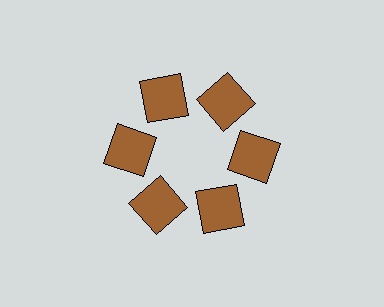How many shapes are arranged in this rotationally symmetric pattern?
There are 6 shapes, arranged in 6 groups of 1.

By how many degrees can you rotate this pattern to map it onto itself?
The pattern maps onto itself every 60 degrees of rotation.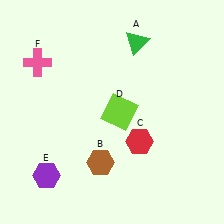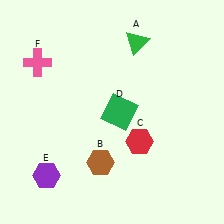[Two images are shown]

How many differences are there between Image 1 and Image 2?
There is 1 difference between the two images.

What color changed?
The square (D) changed from lime in Image 1 to green in Image 2.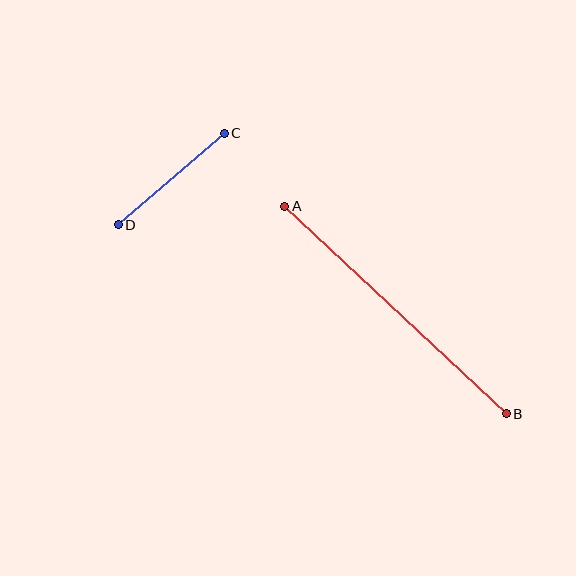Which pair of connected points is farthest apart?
Points A and B are farthest apart.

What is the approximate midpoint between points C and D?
The midpoint is at approximately (171, 179) pixels.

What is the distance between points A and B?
The distance is approximately 304 pixels.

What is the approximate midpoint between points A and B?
The midpoint is at approximately (395, 310) pixels.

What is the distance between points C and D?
The distance is approximately 140 pixels.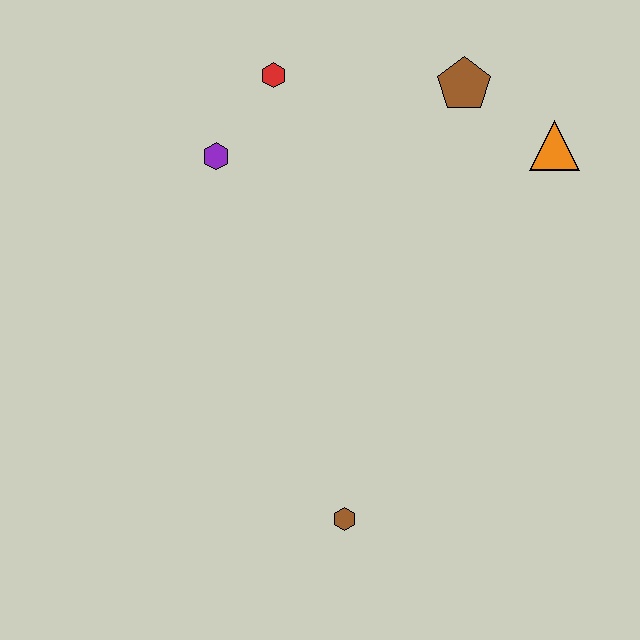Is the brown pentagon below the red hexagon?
Yes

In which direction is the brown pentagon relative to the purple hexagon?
The brown pentagon is to the right of the purple hexagon.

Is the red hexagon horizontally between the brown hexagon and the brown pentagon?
No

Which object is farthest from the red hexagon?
The brown hexagon is farthest from the red hexagon.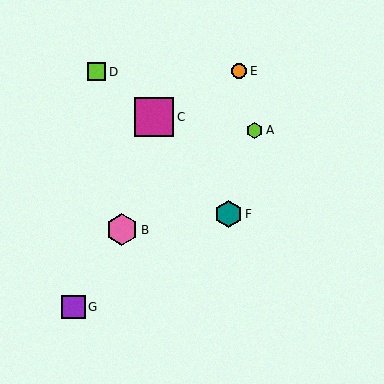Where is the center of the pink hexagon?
The center of the pink hexagon is at (122, 230).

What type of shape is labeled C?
Shape C is a magenta square.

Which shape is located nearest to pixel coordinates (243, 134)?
The lime hexagon (labeled A) at (255, 130) is nearest to that location.